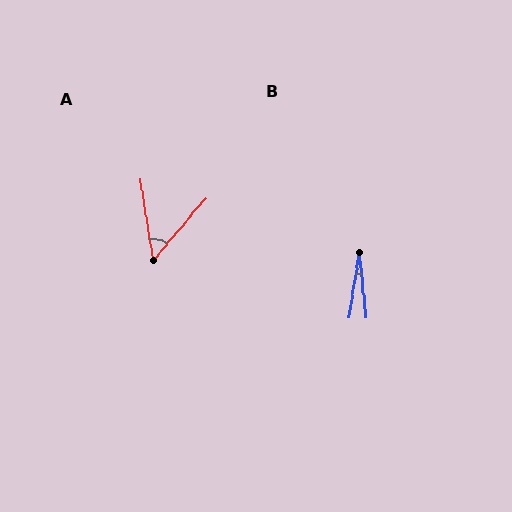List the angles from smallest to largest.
B (15°), A (49°).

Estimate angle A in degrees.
Approximately 49 degrees.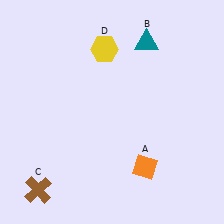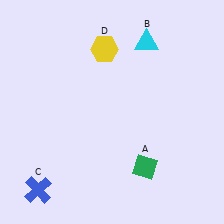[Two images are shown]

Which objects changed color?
A changed from orange to green. B changed from teal to cyan. C changed from brown to blue.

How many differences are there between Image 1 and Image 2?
There are 3 differences between the two images.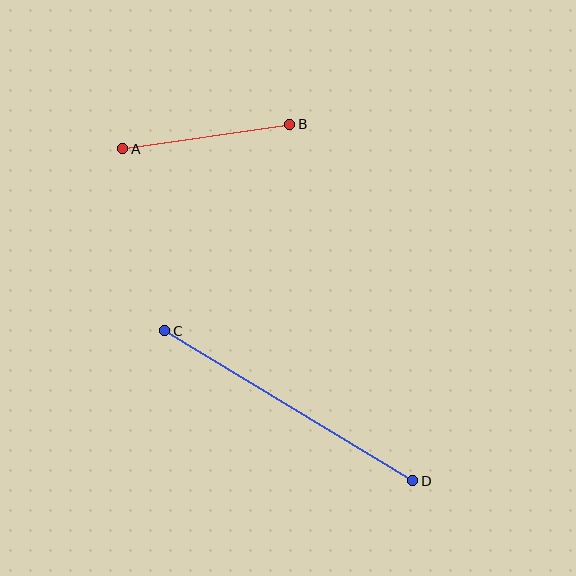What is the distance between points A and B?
The distance is approximately 169 pixels.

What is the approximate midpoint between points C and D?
The midpoint is at approximately (289, 406) pixels.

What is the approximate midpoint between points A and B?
The midpoint is at approximately (206, 137) pixels.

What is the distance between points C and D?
The distance is approximately 290 pixels.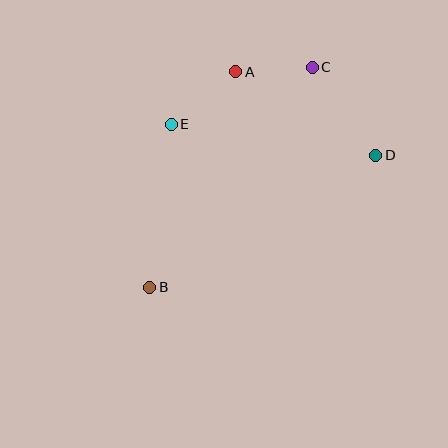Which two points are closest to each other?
Points A and C are closest to each other.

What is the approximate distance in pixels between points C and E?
The distance between C and E is approximately 152 pixels.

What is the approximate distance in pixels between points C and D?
The distance between C and D is approximately 108 pixels.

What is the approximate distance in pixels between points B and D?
The distance between B and D is approximately 262 pixels.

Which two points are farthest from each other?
Points B and C are farthest from each other.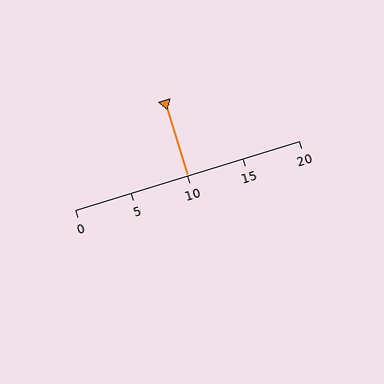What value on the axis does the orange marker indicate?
The marker indicates approximately 10.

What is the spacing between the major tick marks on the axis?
The major ticks are spaced 5 apart.